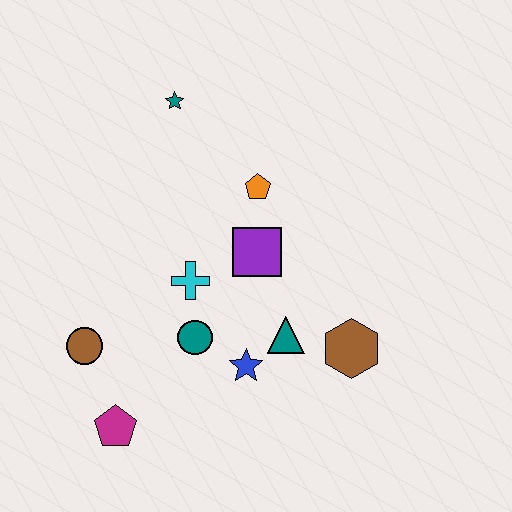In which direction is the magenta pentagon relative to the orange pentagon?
The magenta pentagon is below the orange pentagon.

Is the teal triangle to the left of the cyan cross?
No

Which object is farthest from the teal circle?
The teal star is farthest from the teal circle.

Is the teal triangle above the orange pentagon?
No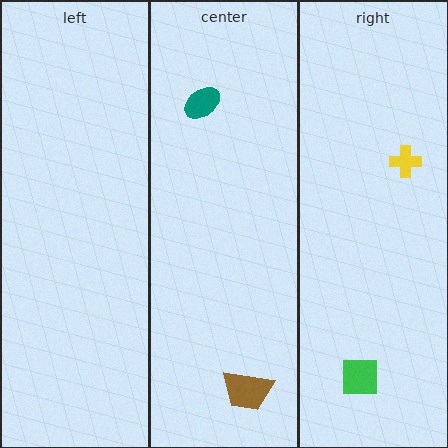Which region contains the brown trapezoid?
The center region.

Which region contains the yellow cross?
The right region.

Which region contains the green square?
The right region.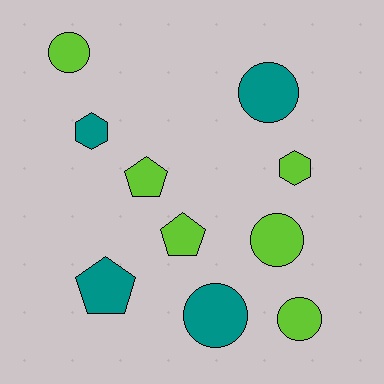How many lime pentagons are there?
There are 2 lime pentagons.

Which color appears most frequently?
Lime, with 6 objects.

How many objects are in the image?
There are 10 objects.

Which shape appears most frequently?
Circle, with 5 objects.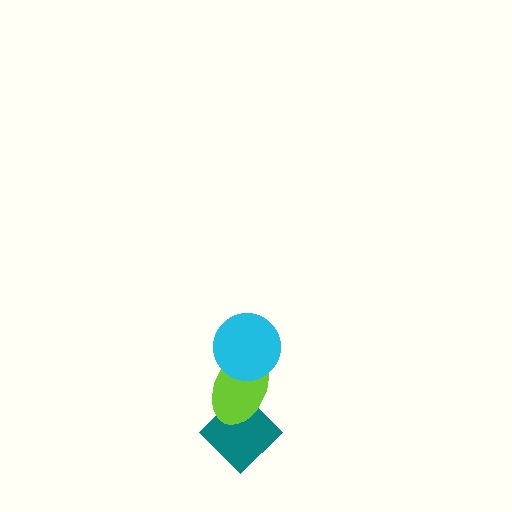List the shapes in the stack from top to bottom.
From top to bottom: the cyan circle, the lime ellipse, the teal diamond.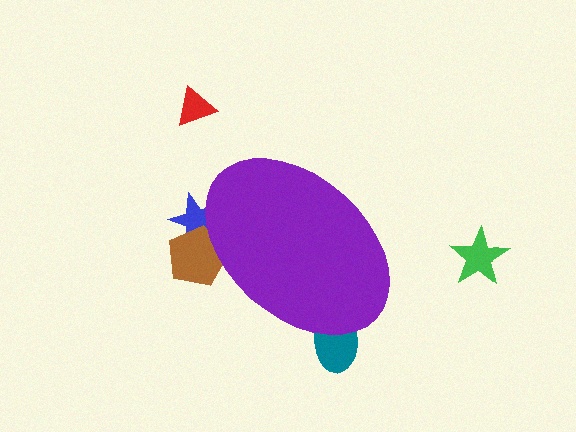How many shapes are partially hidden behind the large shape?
3 shapes are partially hidden.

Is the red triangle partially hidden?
No, the red triangle is fully visible.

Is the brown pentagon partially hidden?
Yes, the brown pentagon is partially hidden behind the purple ellipse.